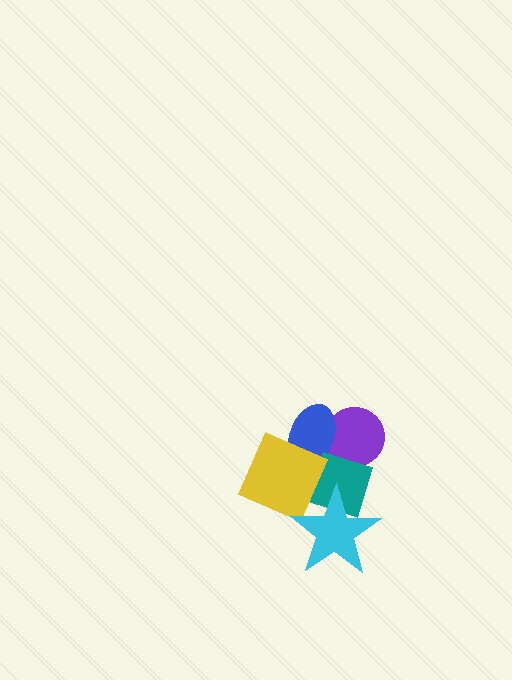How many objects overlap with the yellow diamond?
4 objects overlap with the yellow diamond.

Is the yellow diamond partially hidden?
Yes, it is partially covered by another shape.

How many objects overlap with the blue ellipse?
3 objects overlap with the blue ellipse.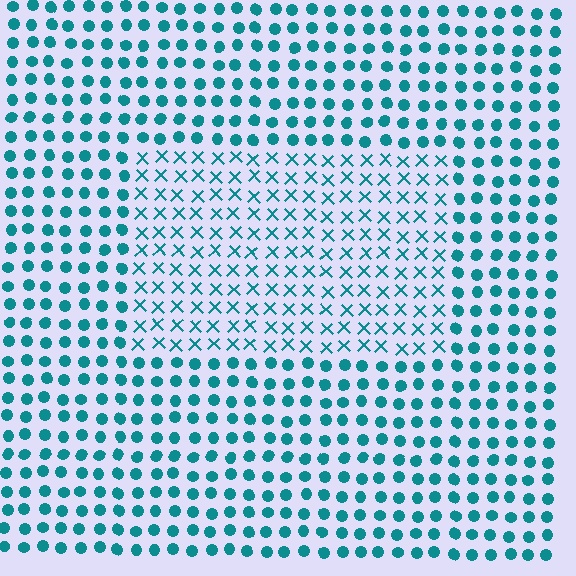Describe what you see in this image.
The image is filled with small teal elements arranged in a uniform grid. A rectangle-shaped region contains X marks, while the surrounding area contains circles. The boundary is defined purely by the change in element shape.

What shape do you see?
I see a rectangle.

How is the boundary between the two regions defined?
The boundary is defined by a change in element shape: X marks inside vs. circles outside. All elements share the same color and spacing.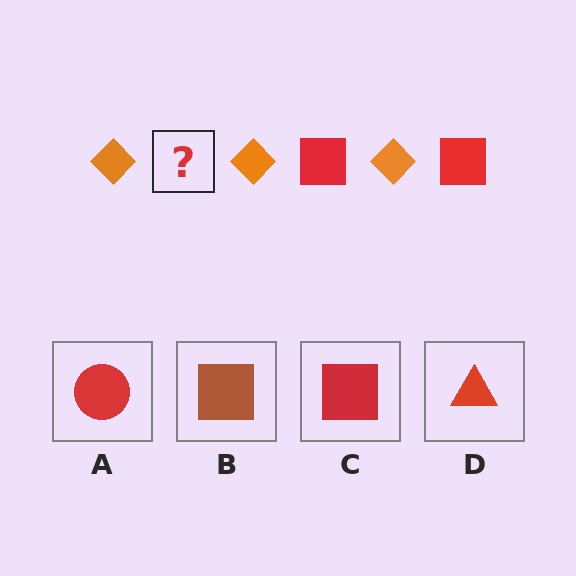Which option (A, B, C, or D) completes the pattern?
C.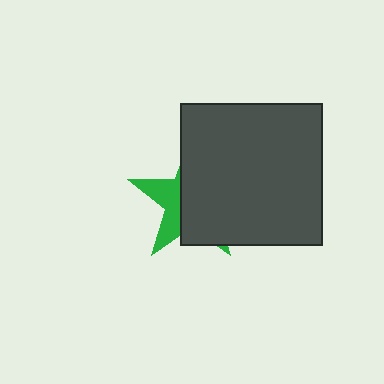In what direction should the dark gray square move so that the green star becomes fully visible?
The dark gray square should move right. That is the shortest direction to clear the overlap and leave the green star fully visible.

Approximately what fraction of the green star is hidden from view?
Roughly 67% of the green star is hidden behind the dark gray square.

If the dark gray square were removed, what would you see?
You would see the complete green star.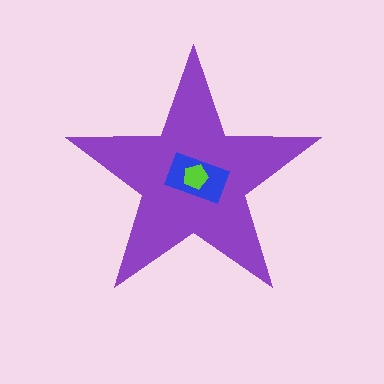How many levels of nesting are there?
3.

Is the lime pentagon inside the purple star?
Yes.